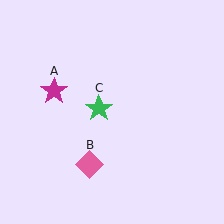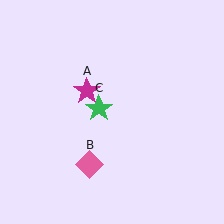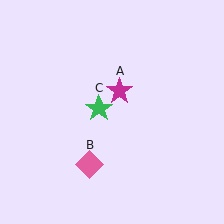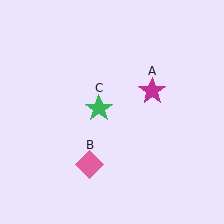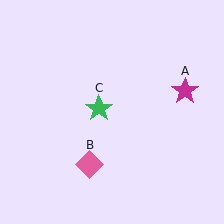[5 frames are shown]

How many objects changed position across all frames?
1 object changed position: magenta star (object A).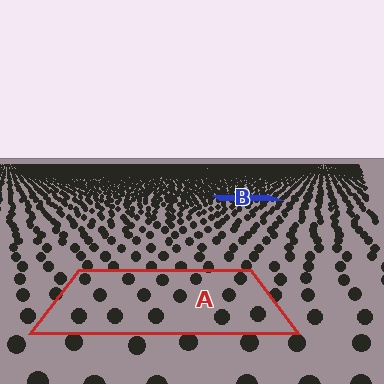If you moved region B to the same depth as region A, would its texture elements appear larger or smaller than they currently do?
They would appear larger. At a closer depth, the same texture elements are projected at a bigger on-screen size.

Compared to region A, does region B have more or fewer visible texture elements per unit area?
Region B has more texture elements per unit area — they are packed more densely because it is farther away.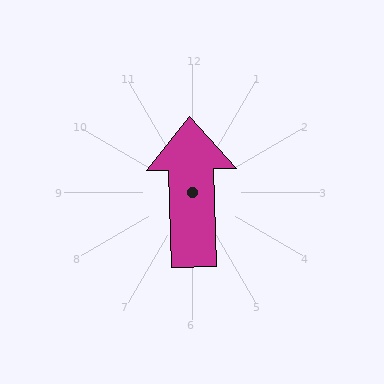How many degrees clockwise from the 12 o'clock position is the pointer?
Approximately 358 degrees.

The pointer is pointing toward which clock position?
Roughly 12 o'clock.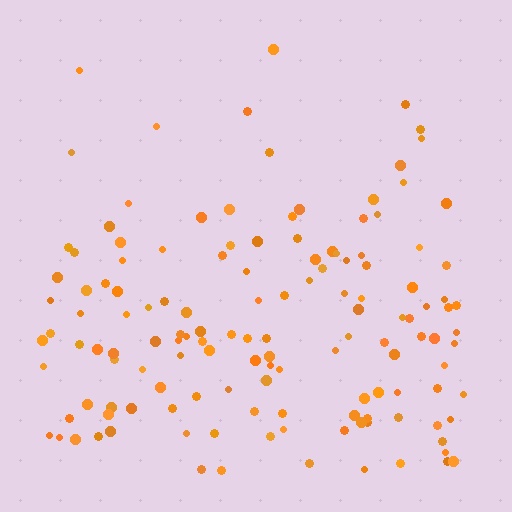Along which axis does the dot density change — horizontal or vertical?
Vertical.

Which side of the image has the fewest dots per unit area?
The top.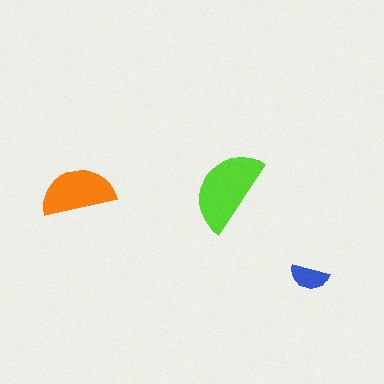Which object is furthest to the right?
The blue semicircle is rightmost.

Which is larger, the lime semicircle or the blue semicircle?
The lime one.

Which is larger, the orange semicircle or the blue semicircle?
The orange one.